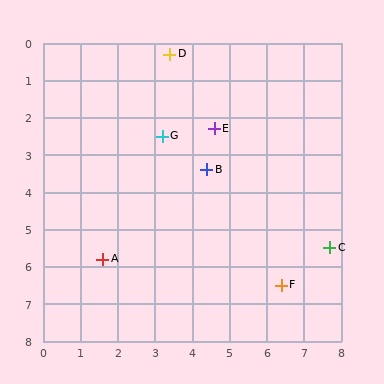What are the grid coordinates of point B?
Point B is at approximately (4.4, 3.4).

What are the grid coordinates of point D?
Point D is at approximately (3.4, 0.3).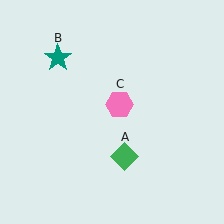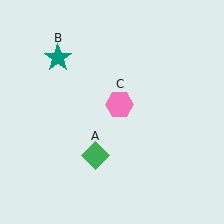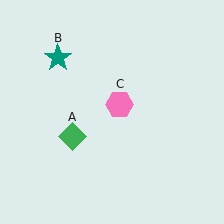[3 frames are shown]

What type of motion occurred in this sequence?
The green diamond (object A) rotated clockwise around the center of the scene.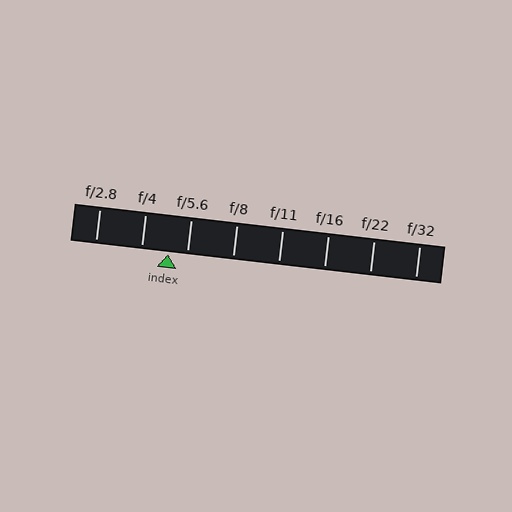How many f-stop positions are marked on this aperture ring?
There are 8 f-stop positions marked.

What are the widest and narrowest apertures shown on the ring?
The widest aperture shown is f/2.8 and the narrowest is f/32.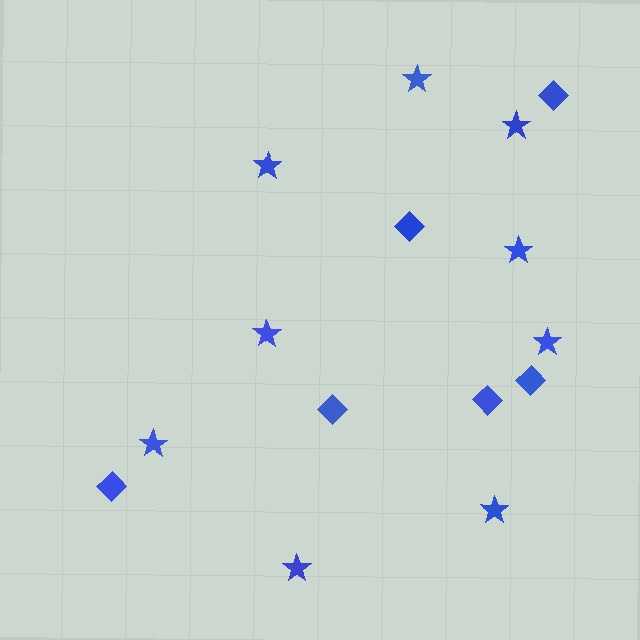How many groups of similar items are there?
There are 2 groups: one group of diamonds (6) and one group of stars (9).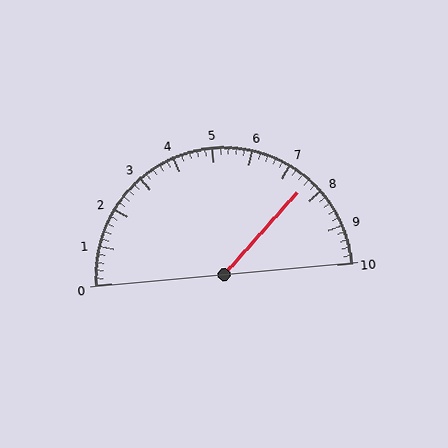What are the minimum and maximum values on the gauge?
The gauge ranges from 0 to 10.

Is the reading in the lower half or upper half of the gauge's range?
The reading is in the upper half of the range (0 to 10).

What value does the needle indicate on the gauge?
The needle indicates approximately 7.6.